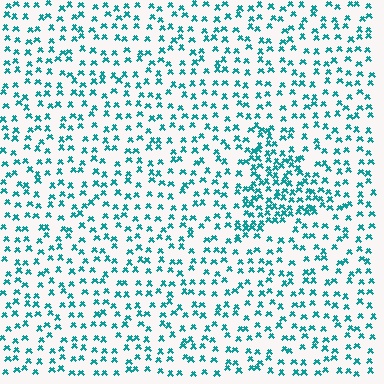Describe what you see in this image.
The image contains small teal elements arranged at two different densities. A triangle-shaped region is visible where the elements are more densely packed than the surrounding area.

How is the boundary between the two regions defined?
The boundary is defined by a change in element density (approximately 2.0x ratio). All elements are the same color, size, and shape.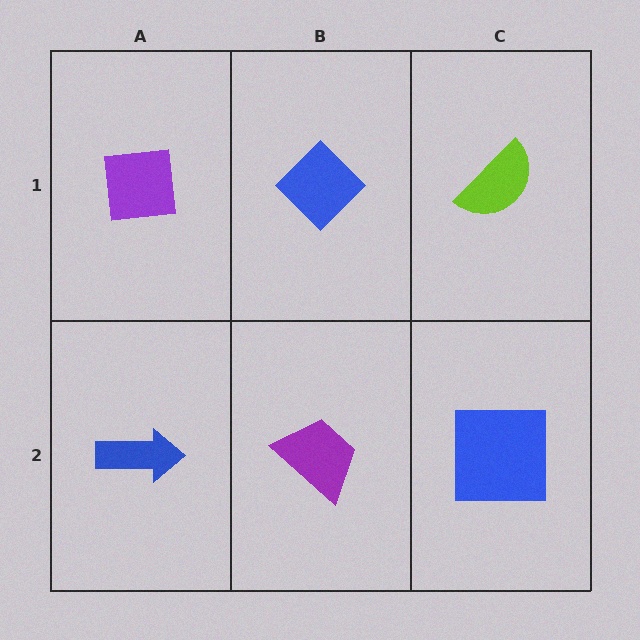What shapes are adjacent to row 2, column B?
A blue diamond (row 1, column B), a blue arrow (row 2, column A), a blue square (row 2, column C).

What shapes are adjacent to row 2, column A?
A purple square (row 1, column A), a purple trapezoid (row 2, column B).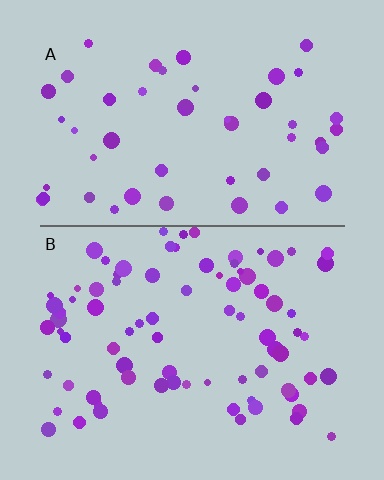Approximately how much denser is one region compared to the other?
Approximately 1.7× — region B over region A.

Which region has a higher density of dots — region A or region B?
B (the bottom).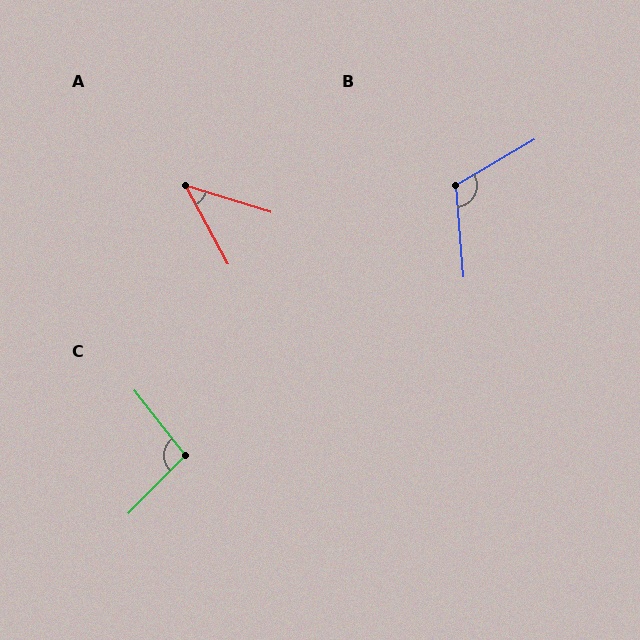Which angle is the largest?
B, at approximately 115 degrees.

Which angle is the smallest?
A, at approximately 45 degrees.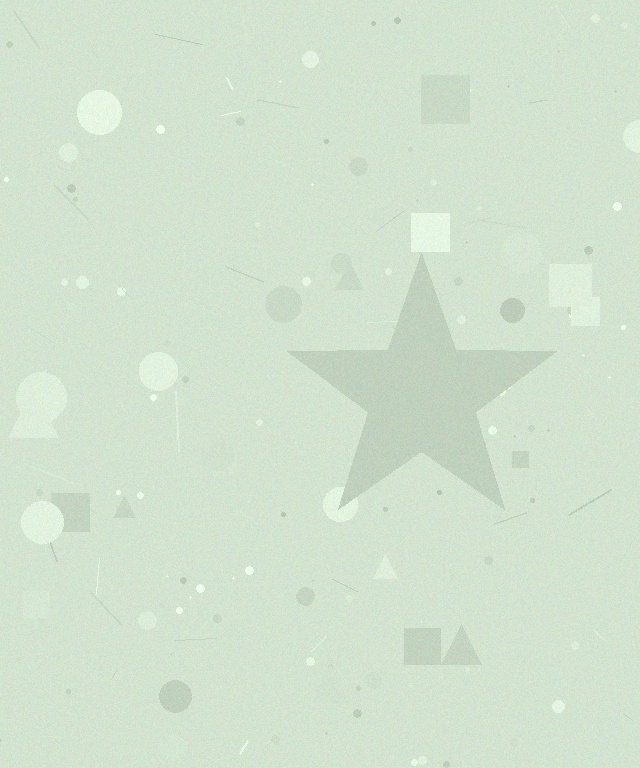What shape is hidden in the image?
A star is hidden in the image.